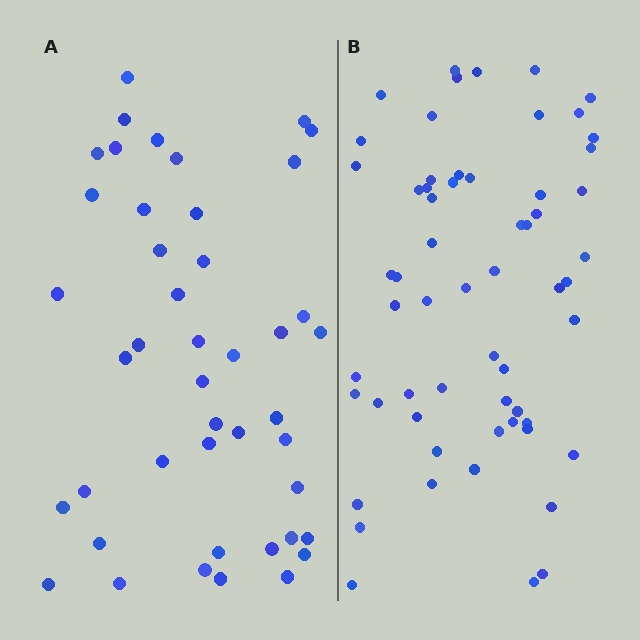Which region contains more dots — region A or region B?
Region B (the right region) has more dots.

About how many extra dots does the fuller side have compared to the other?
Region B has approximately 15 more dots than region A.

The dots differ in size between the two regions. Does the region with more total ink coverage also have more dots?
No. Region A has more total ink coverage because its dots are larger, but region B actually contains more individual dots. Total area can be misleading — the number of items is what matters here.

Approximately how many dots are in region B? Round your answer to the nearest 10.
About 60 dots.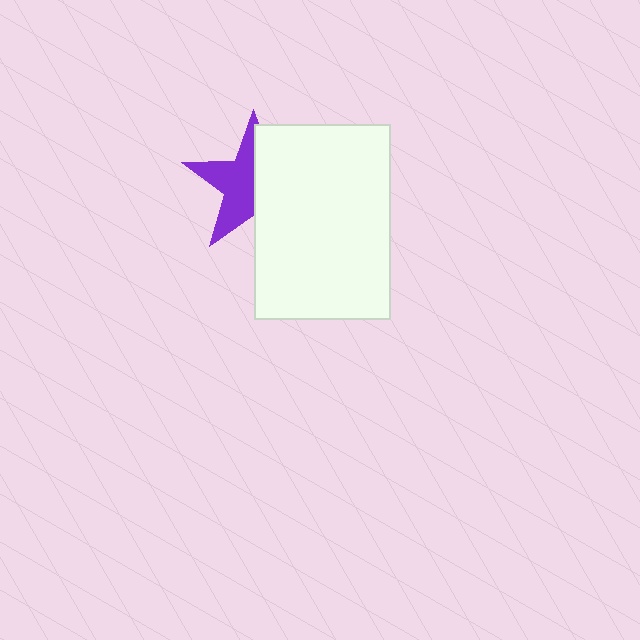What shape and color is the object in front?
The object in front is a white rectangle.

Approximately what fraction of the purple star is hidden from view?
Roughly 50% of the purple star is hidden behind the white rectangle.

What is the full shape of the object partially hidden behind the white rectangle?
The partially hidden object is a purple star.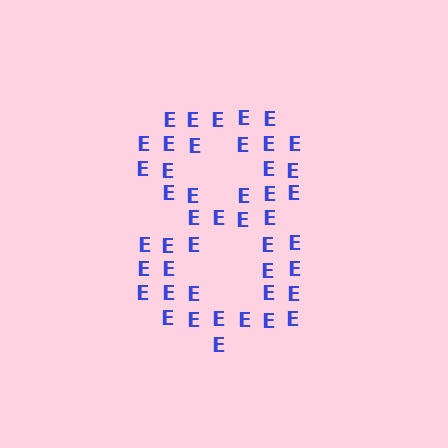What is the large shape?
The large shape is the digit 8.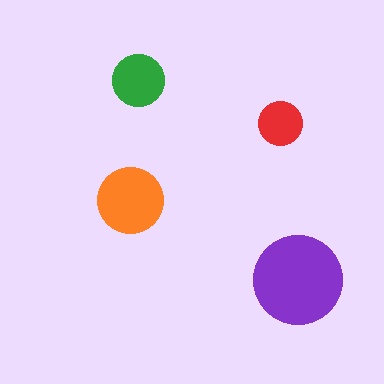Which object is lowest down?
The purple circle is bottommost.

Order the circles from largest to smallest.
the purple one, the orange one, the green one, the red one.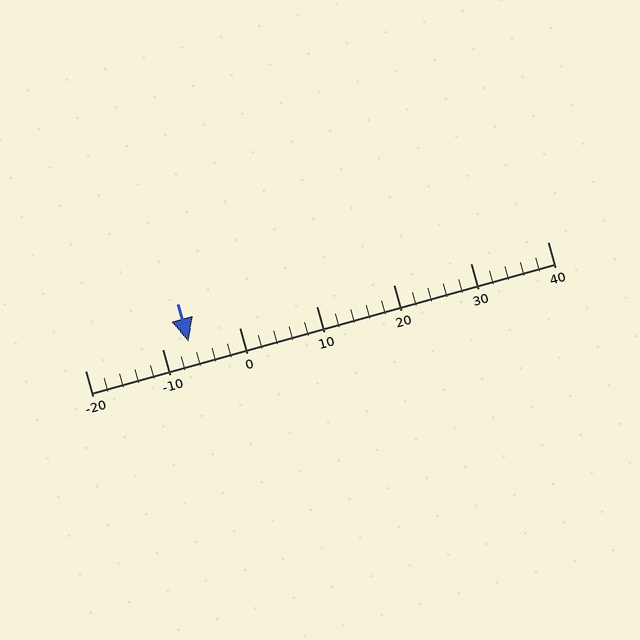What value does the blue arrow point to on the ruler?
The blue arrow points to approximately -7.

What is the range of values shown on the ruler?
The ruler shows values from -20 to 40.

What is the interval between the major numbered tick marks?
The major tick marks are spaced 10 units apart.